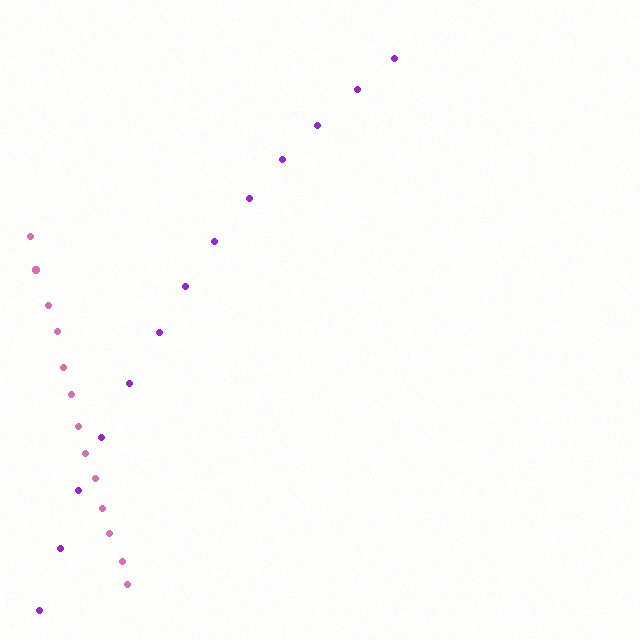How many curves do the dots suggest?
There are 2 distinct paths.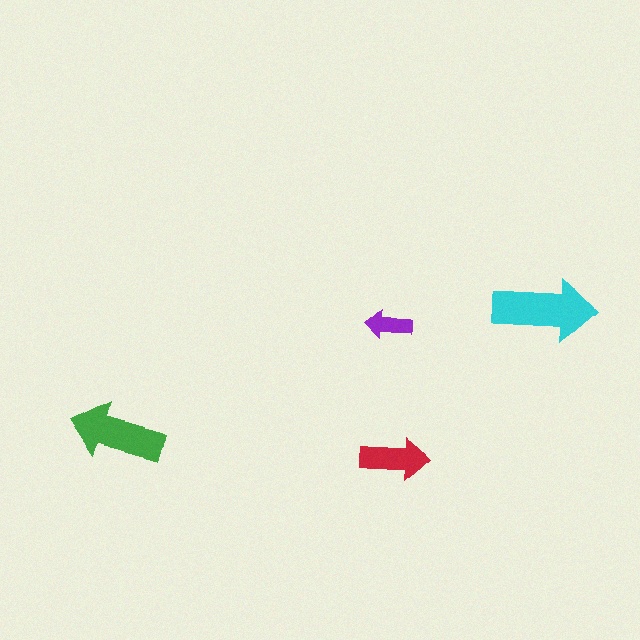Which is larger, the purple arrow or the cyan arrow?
The cyan one.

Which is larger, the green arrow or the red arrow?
The green one.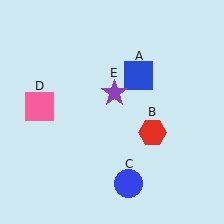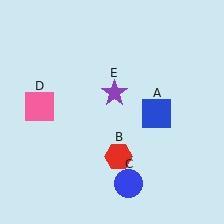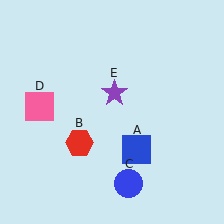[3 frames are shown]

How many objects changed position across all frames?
2 objects changed position: blue square (object A), red hexagon (object B).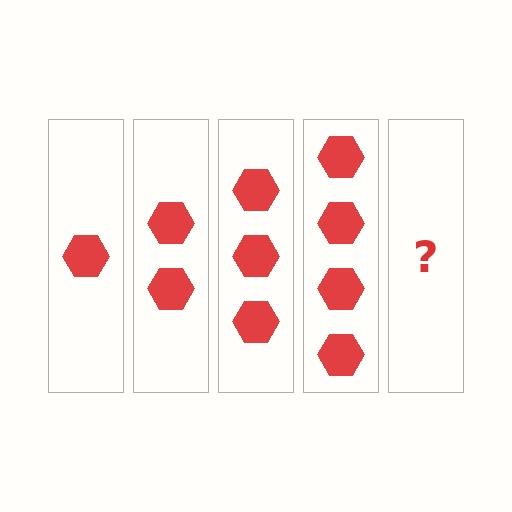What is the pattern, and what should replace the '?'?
The pattern is that each step adds one more hexagon. The '?' should be 5 hexagons.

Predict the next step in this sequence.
The next step is 5 hexagons.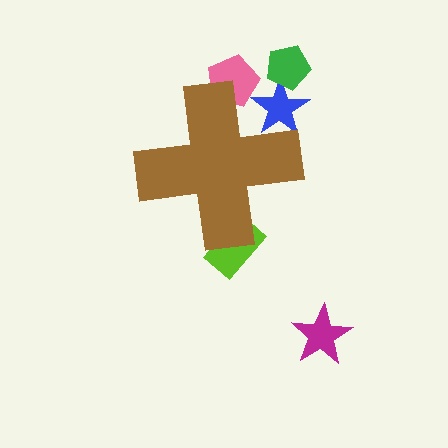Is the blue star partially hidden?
Yes, the blue star is partially hidden behind the brown cross.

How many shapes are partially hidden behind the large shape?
3 shapes are partially hidden.